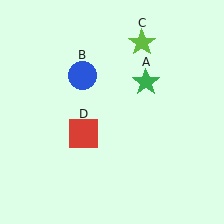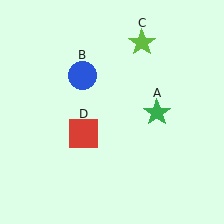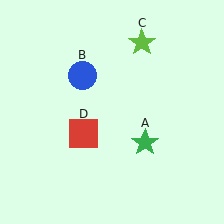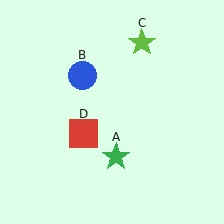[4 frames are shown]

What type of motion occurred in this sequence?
The green star (object A) rotated clockwise around the center of the scene.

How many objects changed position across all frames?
1 object changed position: green star (object A).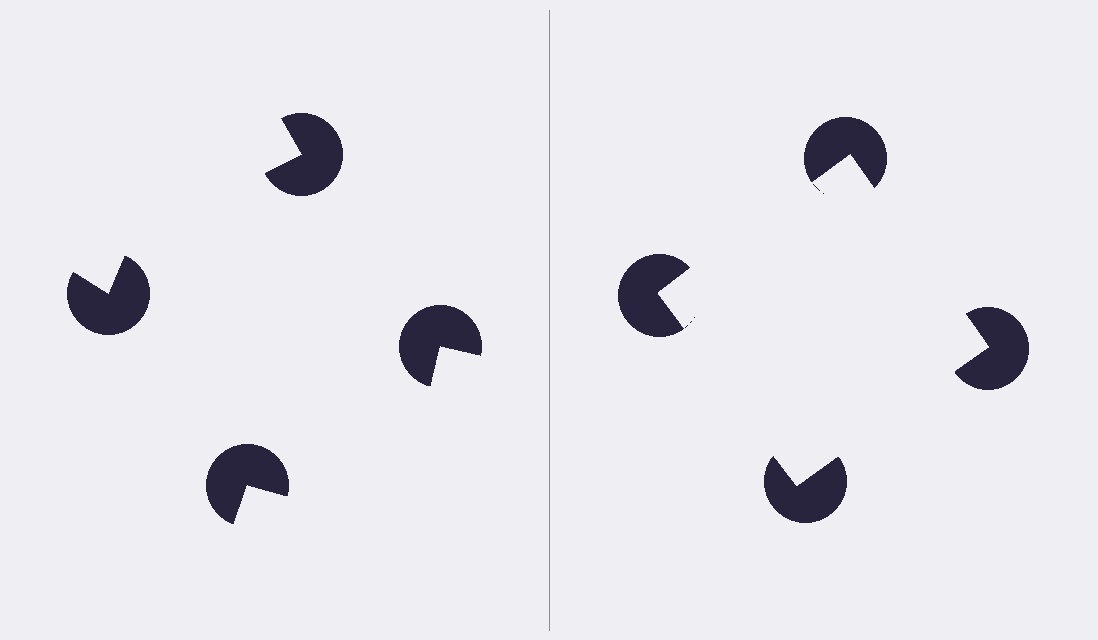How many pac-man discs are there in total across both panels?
8 — 4 on each side.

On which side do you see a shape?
An illusory square appears on the right side. On the left side the wedge cuts are rotated, so no coherent shape forms.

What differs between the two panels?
The pac-man discs are positioned identically on both sides; only the wedge orientations differ. On the right they align to a square; on the left they are misaligned.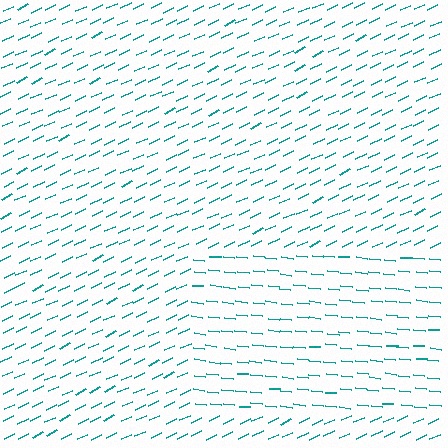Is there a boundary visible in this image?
Yes, there is a texture boundary formed by a change in line orientation.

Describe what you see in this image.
The image is filled with small teal line segments. A rectangle region in the image has lines oriented differently from the surrounding lines, creating a visible texture boundary.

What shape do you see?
I see a rectangle.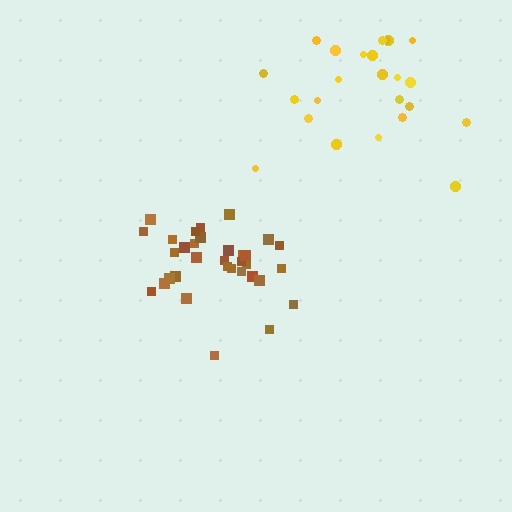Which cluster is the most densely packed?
Brown.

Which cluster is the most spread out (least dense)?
Yellow.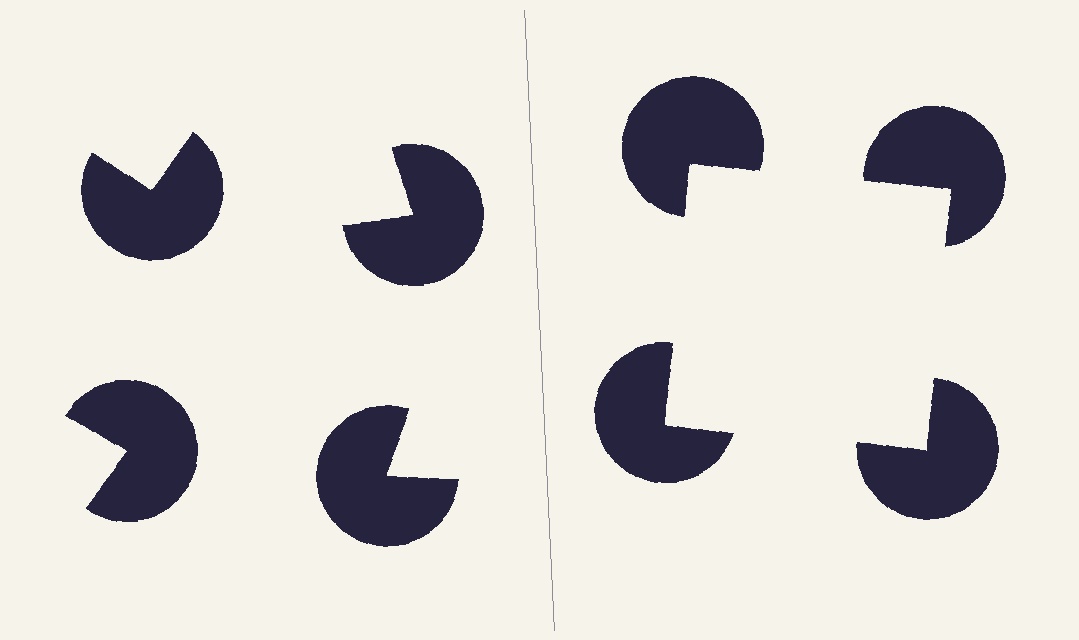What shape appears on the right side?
An illusory square.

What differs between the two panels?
The pac-man discs are positioned identically on both sides; only the wedge orientations differ. On the right they align to a square; on the left they are misaligned.